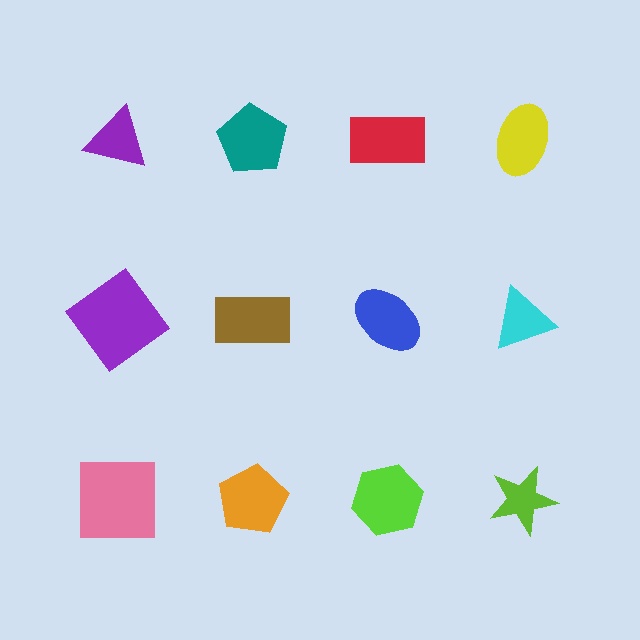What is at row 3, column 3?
A lime hexagon.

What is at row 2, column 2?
A brown rectangle.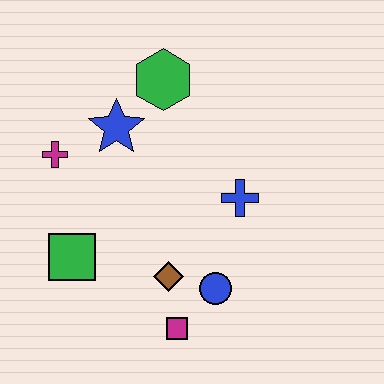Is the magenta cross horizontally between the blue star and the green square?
No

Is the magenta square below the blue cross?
Yes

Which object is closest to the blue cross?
The blue circle is closest to the blue cross.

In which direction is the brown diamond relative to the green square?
The brown diamond is to the right of the green square.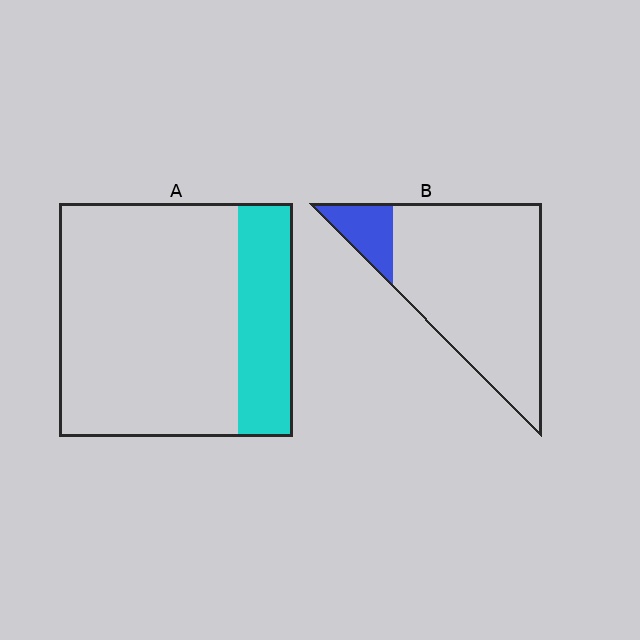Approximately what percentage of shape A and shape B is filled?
A is approximately 25% and B is approximately 15%.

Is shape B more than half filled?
No.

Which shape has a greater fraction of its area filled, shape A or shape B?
Shape A.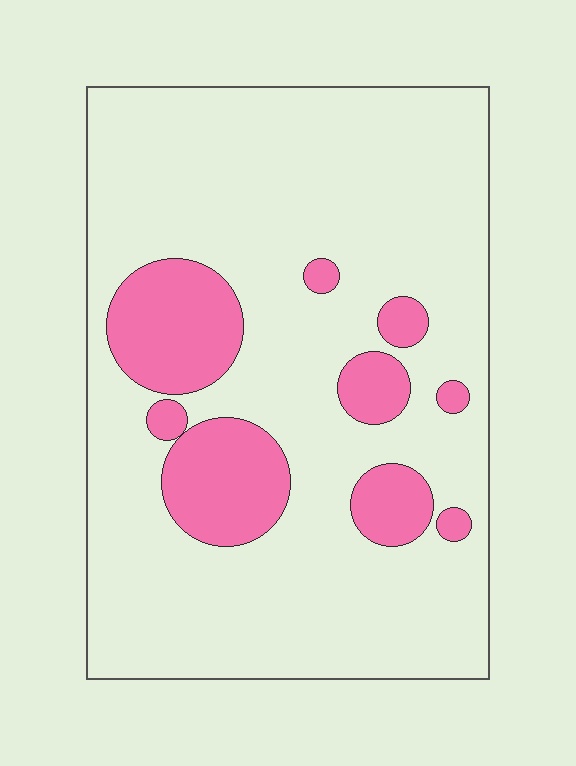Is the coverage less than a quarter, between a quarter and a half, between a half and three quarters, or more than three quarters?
Less than a quarter.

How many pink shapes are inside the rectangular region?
9.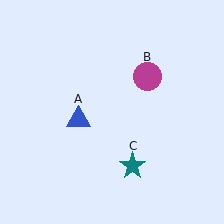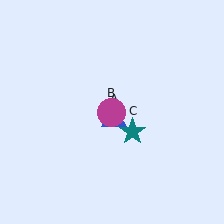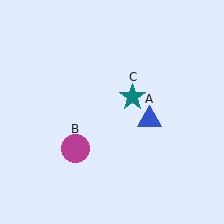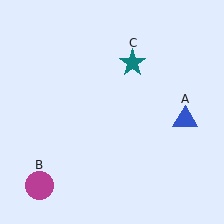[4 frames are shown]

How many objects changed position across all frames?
3 objects changed position: blue triangle (object A), magenta circle (object B), teal star (object C).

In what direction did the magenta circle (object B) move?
The magenta circle (object B) moved down and to the left.